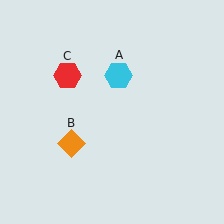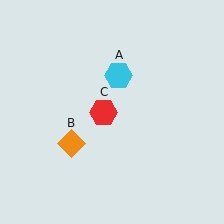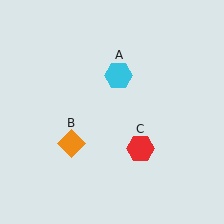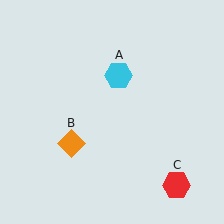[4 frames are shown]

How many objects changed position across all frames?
1 object changed position: red hexagon (object C).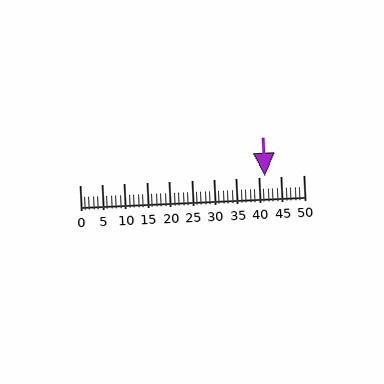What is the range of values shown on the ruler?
The ruler shows values from 0 to 50.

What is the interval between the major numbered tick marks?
The major tick marks are spaced 5 units apart.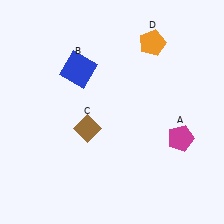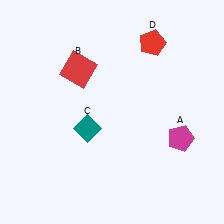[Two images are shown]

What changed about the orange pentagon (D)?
In Image 1, D is orange. In Image 2, it changed to red.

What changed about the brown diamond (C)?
In Image 1, C is brown. In Image 2, it changed to teal.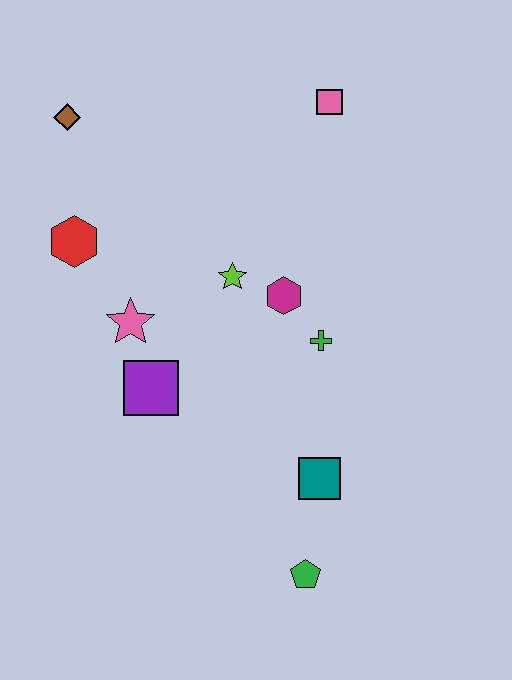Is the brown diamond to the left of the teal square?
Yes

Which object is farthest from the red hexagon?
The green pentagon is farthest from the red hexagon.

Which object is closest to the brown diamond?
The red hexagon is closest to the brown diamond.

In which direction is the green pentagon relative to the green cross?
The green pentagon is below the green cross.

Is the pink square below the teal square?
No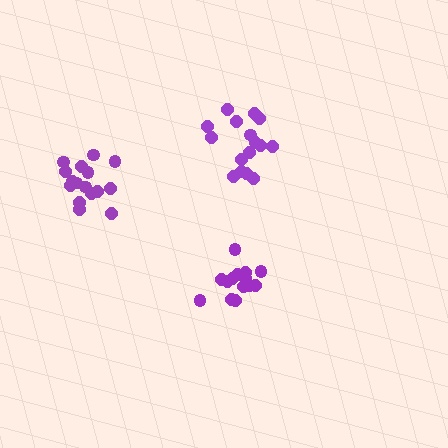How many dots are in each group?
Group 1: 16 dots, Group 2: 14 dots, Group 3: 17 dots (47 total).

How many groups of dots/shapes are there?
There are 3 groups.